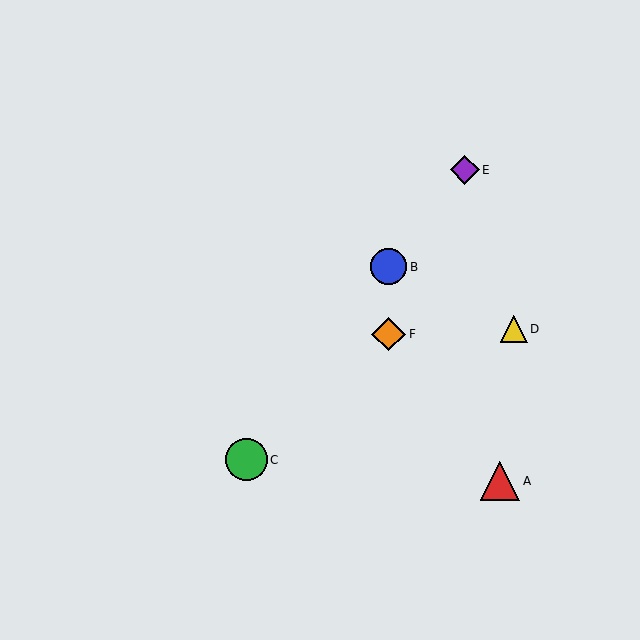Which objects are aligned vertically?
Objects B, F are aligned vertically.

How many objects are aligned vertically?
2 objects (B, F) are aligned vertically.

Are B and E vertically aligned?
No, B is at x≈389 and E is at x≈465.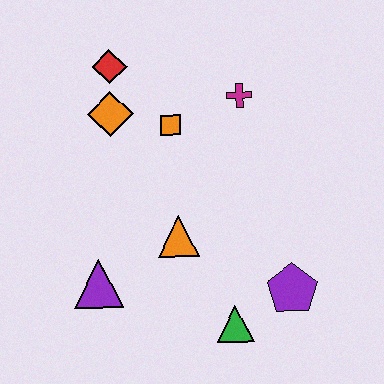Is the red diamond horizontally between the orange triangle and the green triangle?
No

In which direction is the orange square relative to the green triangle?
The orange square is above the green triangle.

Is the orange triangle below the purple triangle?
No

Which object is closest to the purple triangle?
The orange triangle is closest to the purple triangle.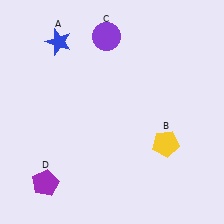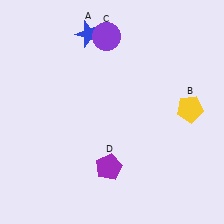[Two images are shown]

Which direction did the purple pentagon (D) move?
The purple pentagon (D) moved right.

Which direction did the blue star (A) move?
The blue star (A) moved right.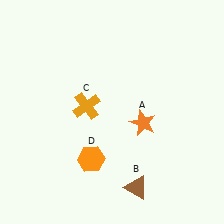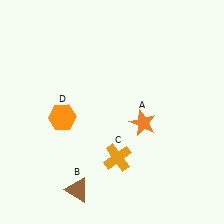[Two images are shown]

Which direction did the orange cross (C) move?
The orange cross (C) moved down.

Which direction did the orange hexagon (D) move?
The orange hexagon (D) moved up.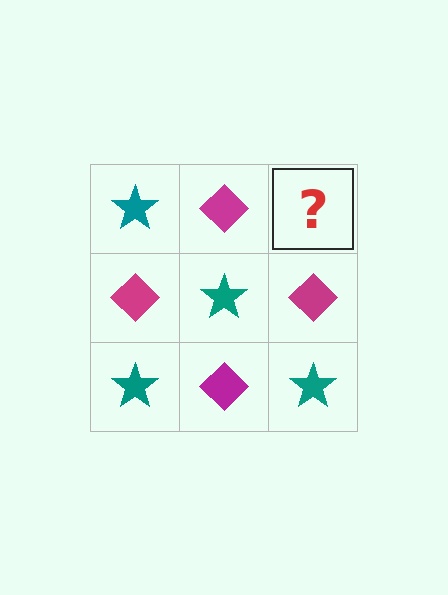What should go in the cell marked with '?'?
The missing cell should contain a teal star.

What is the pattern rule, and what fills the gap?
The rule is that it alternates teal star and magenta diamond in a checkerboard pattern. The gap should be filled with a teal star.